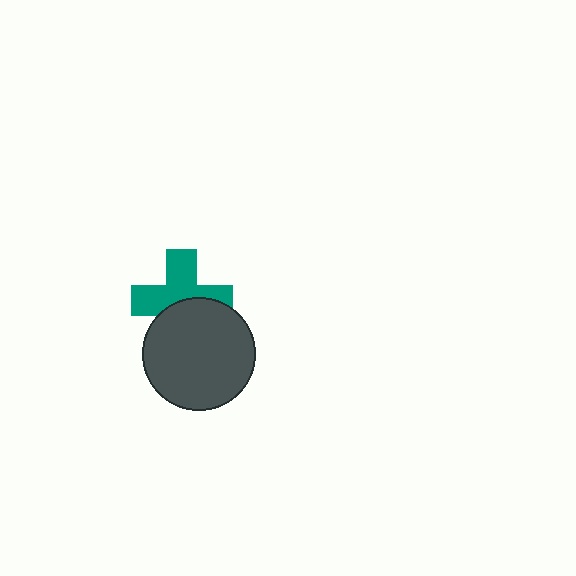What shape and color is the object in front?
The object in front is a dark gray circle.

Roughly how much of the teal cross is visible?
About half of it is visible (roughly 59%).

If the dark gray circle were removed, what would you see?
You would see the complete teal cross.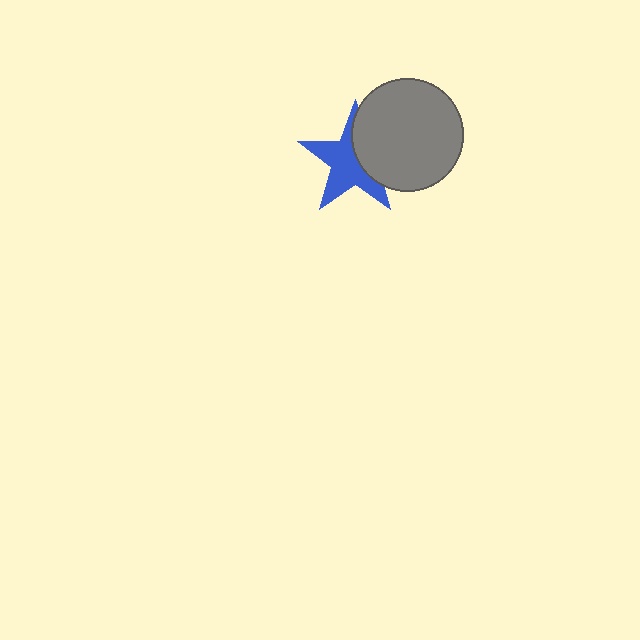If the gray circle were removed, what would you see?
You would see the complete blue star.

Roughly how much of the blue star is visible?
About half of it is visible (roughly 62%).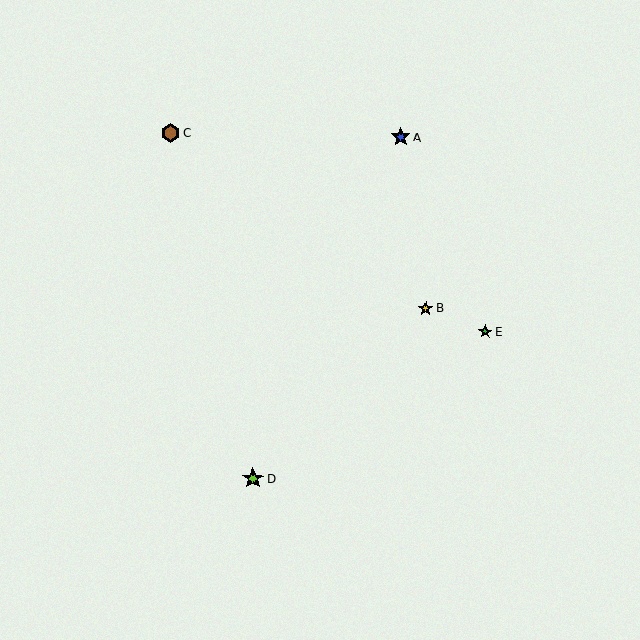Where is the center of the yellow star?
The center of the yellow star is at (426, 308).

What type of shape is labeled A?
Shape A is a blue star.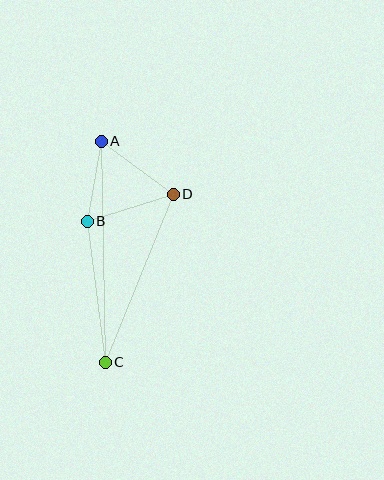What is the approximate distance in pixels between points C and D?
The distance between C and D is approximately 181 pixels.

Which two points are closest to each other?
Points A and B are closest to each other.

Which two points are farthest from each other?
Points A and C are farthest from each other.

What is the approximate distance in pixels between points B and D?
The distance between B and D is approximately 90 pixels.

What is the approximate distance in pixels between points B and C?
The distance between B and C is approximately 142 pixels.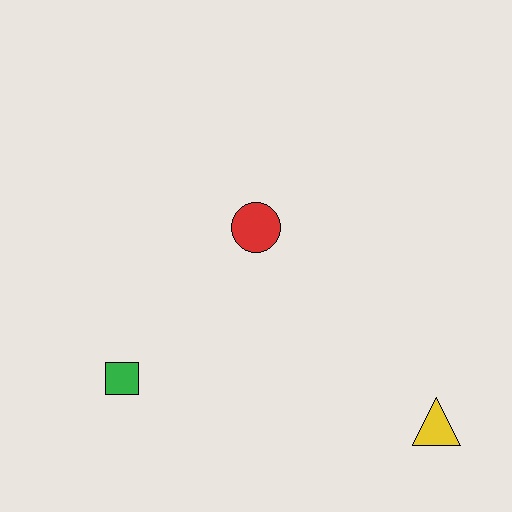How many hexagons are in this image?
There are no hexagons.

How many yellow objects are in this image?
There is 1 yellow object.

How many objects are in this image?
There are 3 objects.